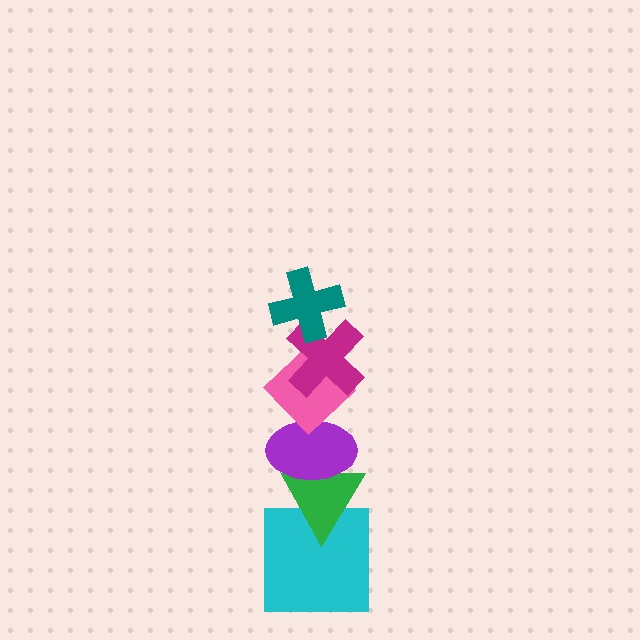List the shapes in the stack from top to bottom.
From top to bottom: the teal cross, the magenta cross, the pink diamond, the purple ellipse, the green triangle, the cyan square.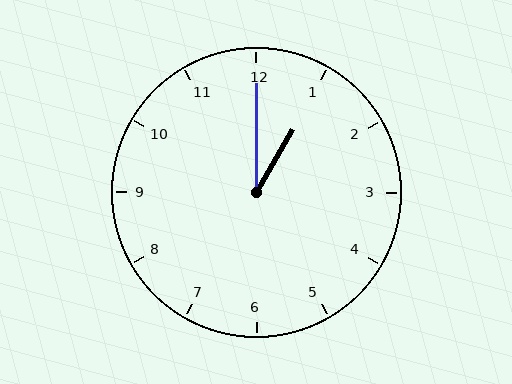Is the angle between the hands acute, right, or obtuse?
It is acute.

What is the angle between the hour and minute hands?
Approximately 30 degrees.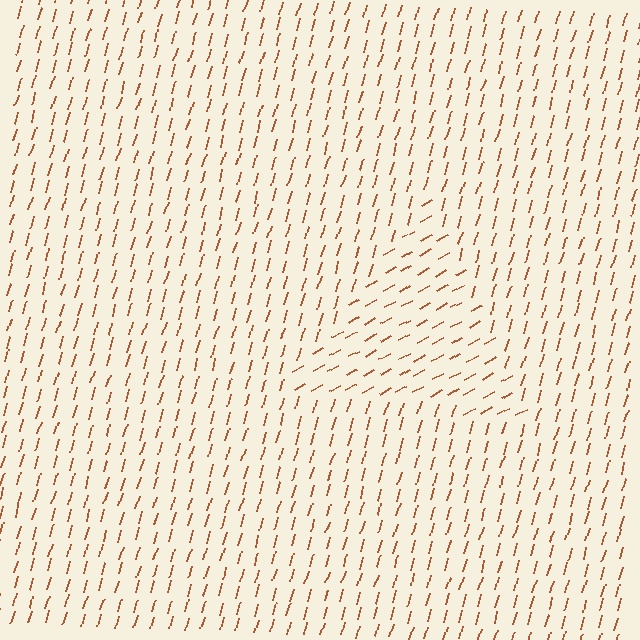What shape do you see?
I see a triangle.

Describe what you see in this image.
The image is filled with small brown line segments. A triangle region in the image has lines oriented differently from the surrounding lines, creating a visible texture boundary.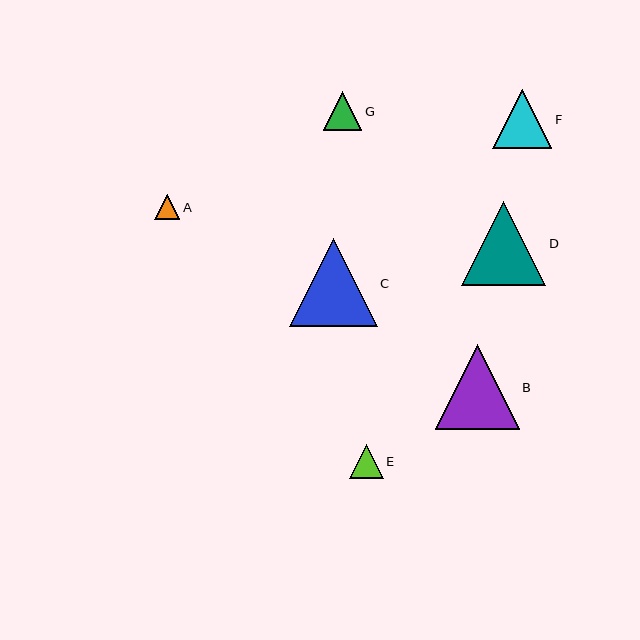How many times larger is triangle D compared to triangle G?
Triangle D is approximately 2.2 times the size of triangle G.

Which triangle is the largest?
Triangle C is the largest with a size of approximately 88 pixels.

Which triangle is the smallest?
Triangle A is the smallest with a size of approximately 25 pixels.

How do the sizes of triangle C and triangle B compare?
Triangle C and triangle B are approximately the same size.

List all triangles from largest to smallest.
From largest to smallest: C, B, D, F, G, E, A.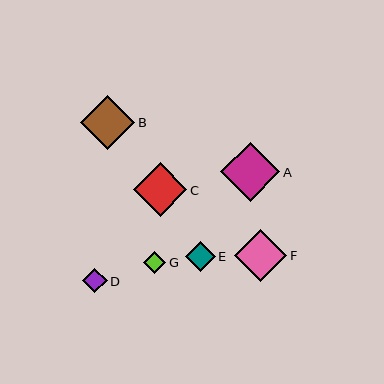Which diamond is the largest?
Diamond A is the largest with a size of approximately 59 pixels.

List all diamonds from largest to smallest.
From largest to smallest: A, B, C, F, E, D, G.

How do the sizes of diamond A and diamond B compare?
Diamond A and diamond B are approximately the same size.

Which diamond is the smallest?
Diamond G is the smallest with a size of approximately 22 pixels.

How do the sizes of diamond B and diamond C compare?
Diamond B and diamond C are approximately the same size.